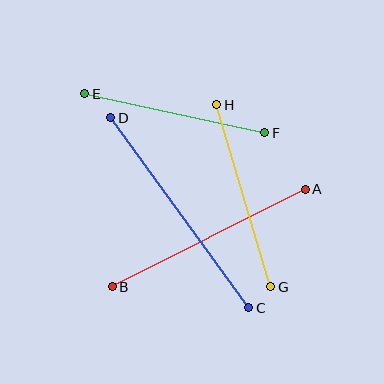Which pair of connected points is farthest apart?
Points C and D are farthest apart.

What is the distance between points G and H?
The distance is approximately 190 pixels.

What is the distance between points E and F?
The distance is approximately 184 pixels.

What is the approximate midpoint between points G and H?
The midpoint is at approximately (244, 196) pixels.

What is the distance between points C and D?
The distance is approximately 235 pixels.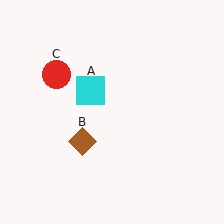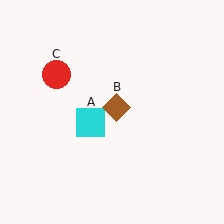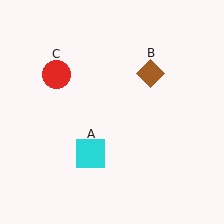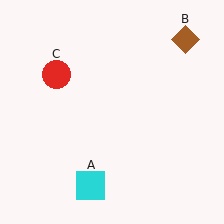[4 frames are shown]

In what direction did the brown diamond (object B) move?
The brown diamond (object B) moved up and to the right.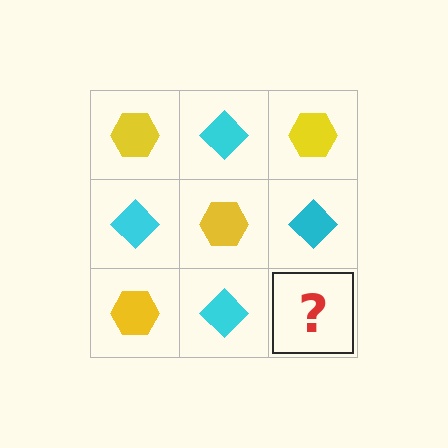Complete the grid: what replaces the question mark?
The question mark should be replaced with a yellow hexagon.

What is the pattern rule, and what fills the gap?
The rule is that it alternates yellow hexagon and cyan diamond in a checkerboard pattern. The gap should be filled with a yellow hexagon.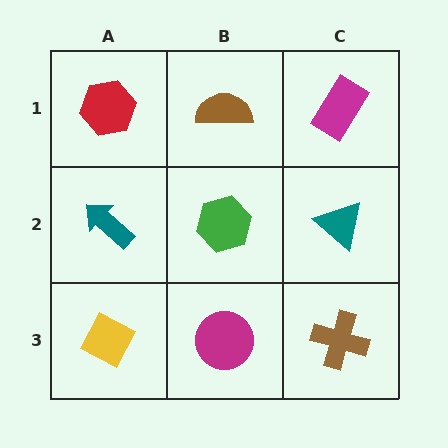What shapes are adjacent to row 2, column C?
A magenta rectangle (row 1, column C), a brown cross (row 3, column C), a green hexagon (row 2, column B).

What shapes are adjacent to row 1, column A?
A teal arrow (row 2, column A), a brown semicircle (row 1, column B).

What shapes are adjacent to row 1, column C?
A teal triangle (row 2, column C), a brown semicircle (row 1, column B).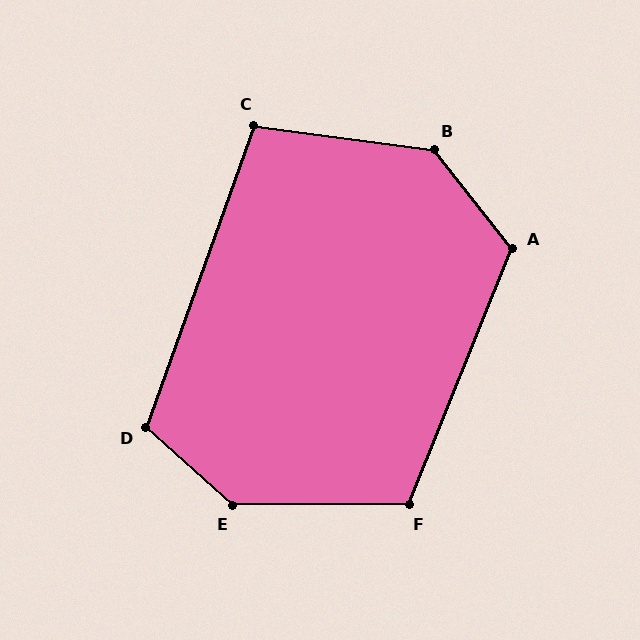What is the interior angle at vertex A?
Approximately 120 degrees (obtuse).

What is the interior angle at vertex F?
Approximately 112 degrees (obtuse).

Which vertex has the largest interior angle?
E, at approximately 138 degrees.